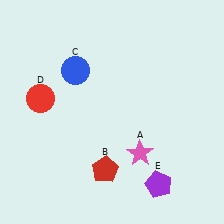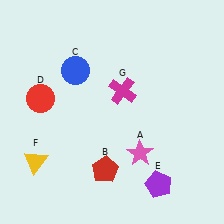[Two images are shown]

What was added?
A yellow triangle (F), a magenta cross (G) were added in Image 2.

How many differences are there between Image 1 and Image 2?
There are 2 differences between the two images.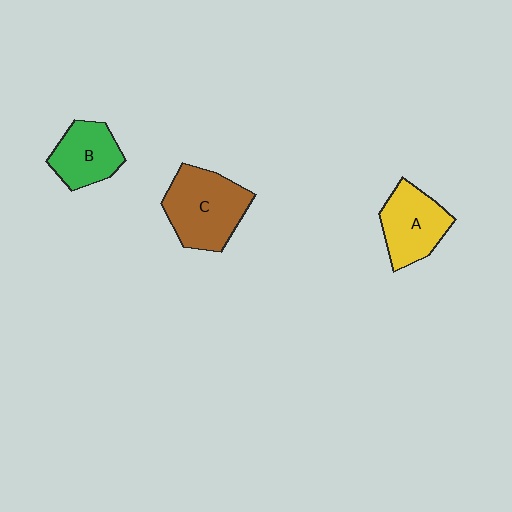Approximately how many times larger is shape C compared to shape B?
Approximately 1.5 times.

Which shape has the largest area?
Shape C (brown).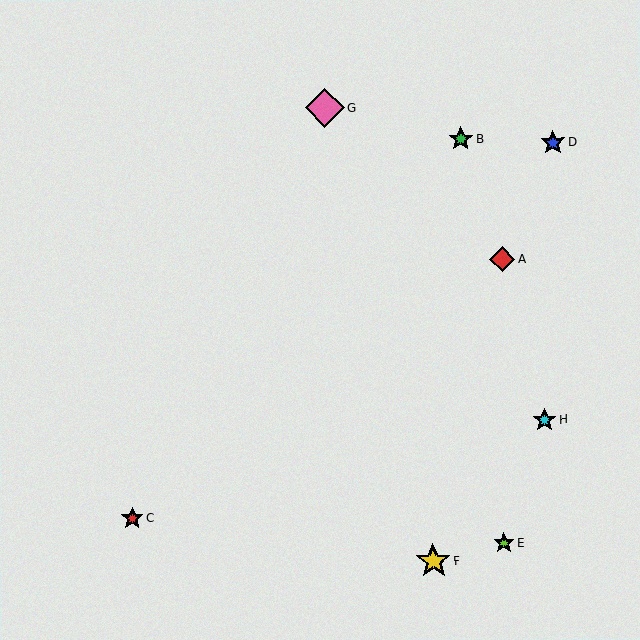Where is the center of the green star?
The center of the green star is at (461, 139).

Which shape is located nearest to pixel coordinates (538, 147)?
The blue star (labeled D) at (553, 142) is nearest to that location.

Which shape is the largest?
The pink diamond (labeled G) is the largest.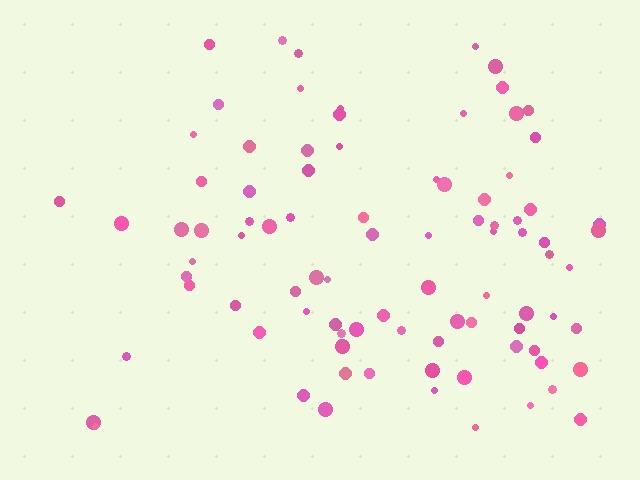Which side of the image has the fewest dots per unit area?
The left.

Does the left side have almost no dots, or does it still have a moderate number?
Still a moderate number, just noticeably fewer than the right.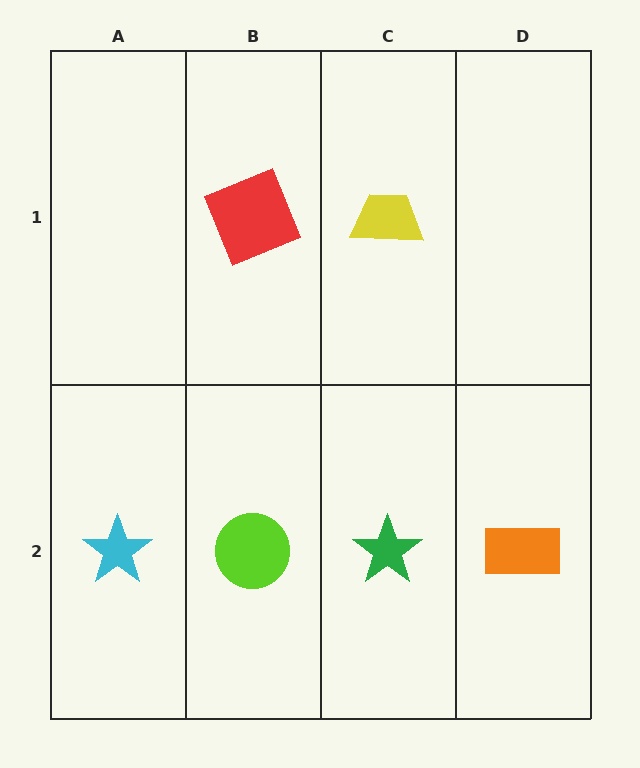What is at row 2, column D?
An orange rectangle.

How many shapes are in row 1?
2 shapes.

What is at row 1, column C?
A yellow trapezoid.